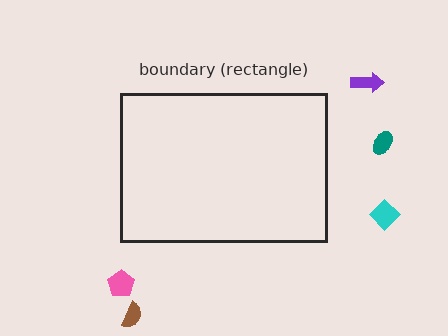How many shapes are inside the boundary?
0 inside, 5 outside.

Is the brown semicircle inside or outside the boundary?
Outside.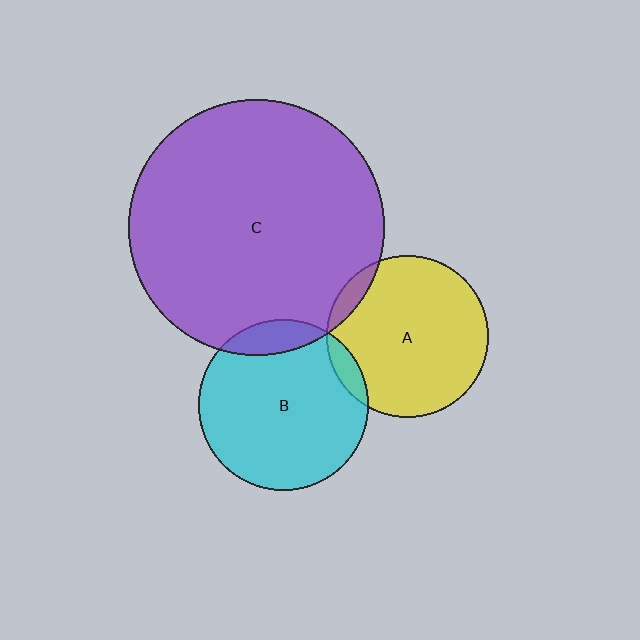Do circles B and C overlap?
Yes.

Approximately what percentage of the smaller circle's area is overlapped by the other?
Approximately 10%.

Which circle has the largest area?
Circle C (purple).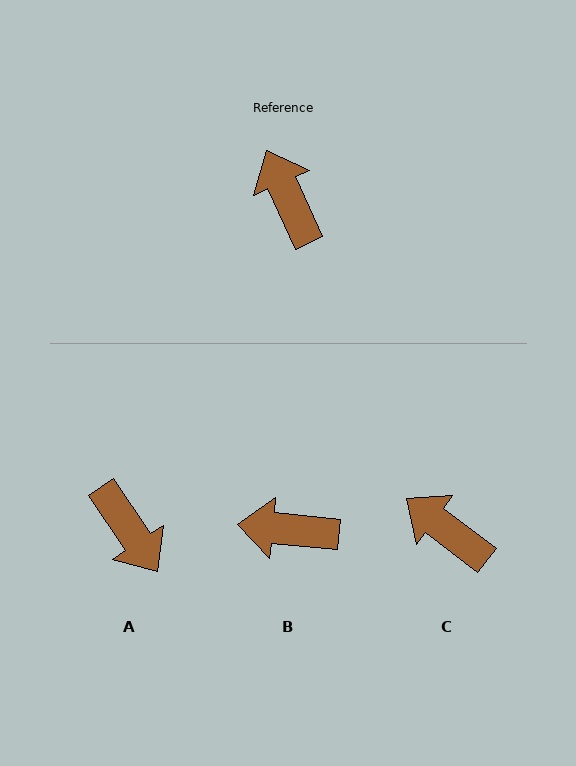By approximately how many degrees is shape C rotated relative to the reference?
Approximately 28 degrees counter-clockwise.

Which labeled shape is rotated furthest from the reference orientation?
A, about 171 degrees away.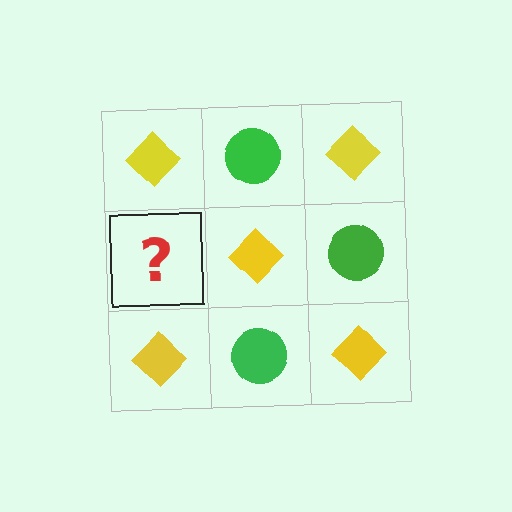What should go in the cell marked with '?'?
The missing cell should contain a green circle.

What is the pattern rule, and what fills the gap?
The rule is that it alternates yellow diamond and green circle in a checkerboard pattern. The gap should be filled with a green circle.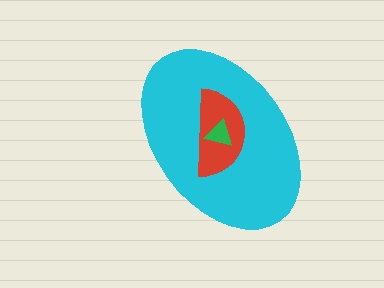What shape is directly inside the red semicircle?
The green triangle.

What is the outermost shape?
The cyan ellipse.